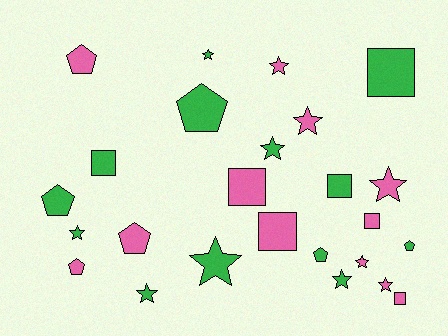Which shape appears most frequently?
Star, with 11 objects.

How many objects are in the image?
There are 25 objects.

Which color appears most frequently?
Green, with 13 objects.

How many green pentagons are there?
There are 4 green pentagons.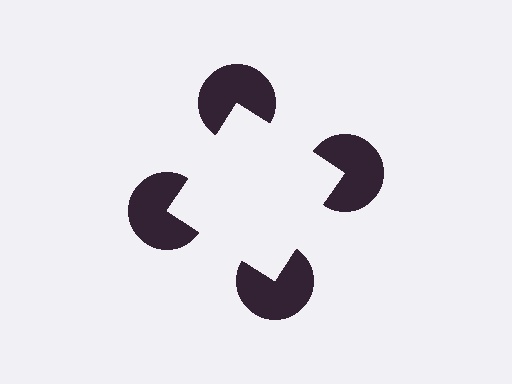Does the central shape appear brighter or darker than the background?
It typically appears slightly brighter than the background, even though no actual brightness change is drawn.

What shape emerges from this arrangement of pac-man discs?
An illusory square — its edges are inferred from the aligned wedge cuts in the pac-man discs, not physically drawn.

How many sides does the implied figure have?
4 sides.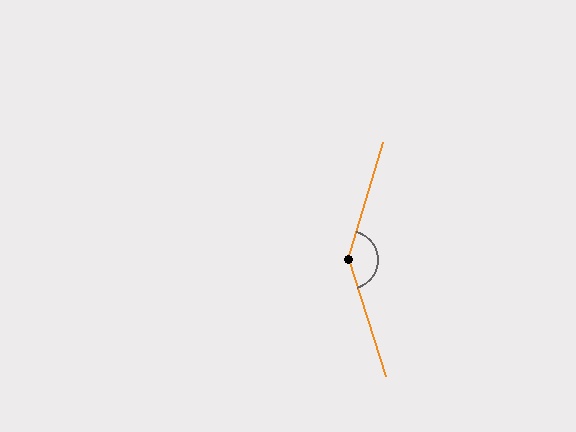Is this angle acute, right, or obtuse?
It is obtuse.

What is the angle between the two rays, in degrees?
Approximately 146 degrees.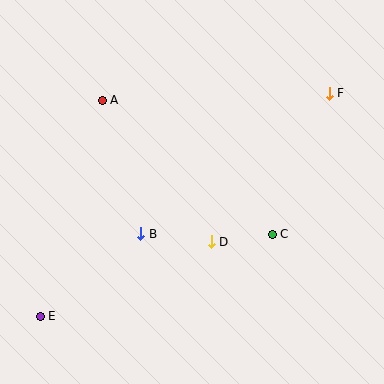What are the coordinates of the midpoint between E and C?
The midpoint between E and C is at (156, 275).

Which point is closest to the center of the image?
Point D at (211, 242) is closest to the center.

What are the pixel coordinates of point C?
Point C is at (272, 234).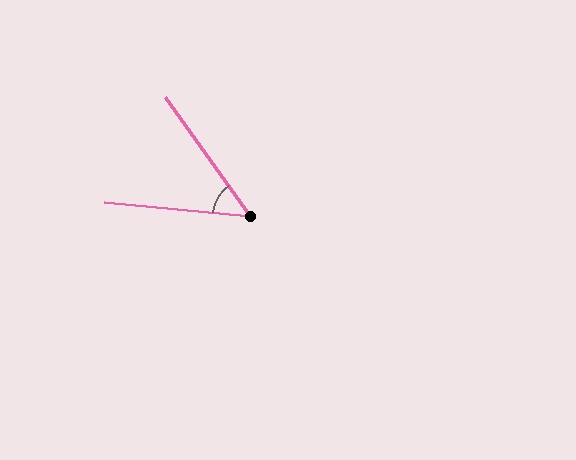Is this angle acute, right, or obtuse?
It is acute.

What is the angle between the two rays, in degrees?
Approximately 49 degrees.